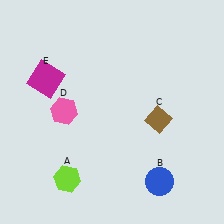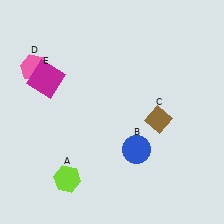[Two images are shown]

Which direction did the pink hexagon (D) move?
The pink hexagon (D) moved up.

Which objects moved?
The objects that moved are: the blue circle (B), the pink hexagon (D).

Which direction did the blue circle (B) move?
The blue circle (B) moved up.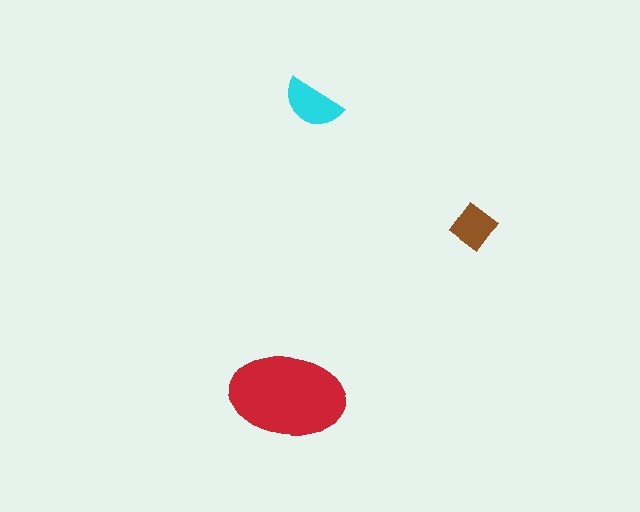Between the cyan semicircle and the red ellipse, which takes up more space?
The red ellipse.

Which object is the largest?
The red ellipse.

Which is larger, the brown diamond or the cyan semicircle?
The cyan semicircle.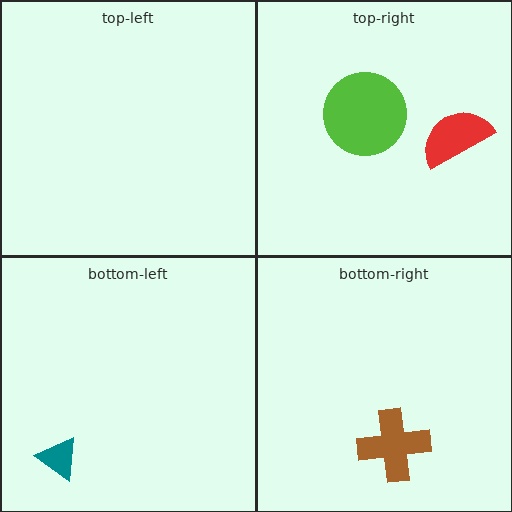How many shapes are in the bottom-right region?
1.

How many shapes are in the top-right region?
2.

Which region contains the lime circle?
The top-right region.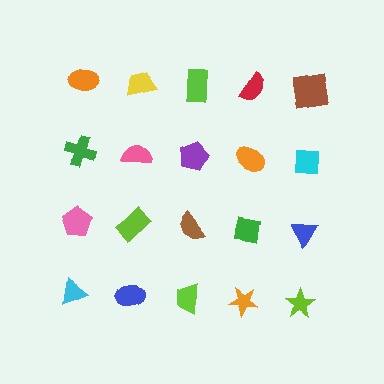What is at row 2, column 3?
A purple pentagon.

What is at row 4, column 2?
A blue ellipse.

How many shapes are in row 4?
5 shapes.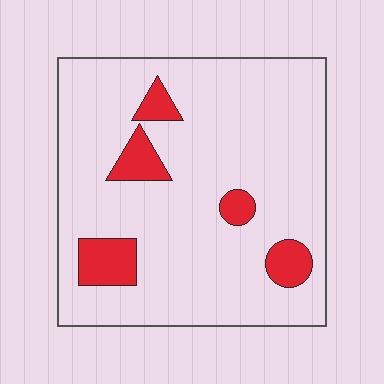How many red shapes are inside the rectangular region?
5.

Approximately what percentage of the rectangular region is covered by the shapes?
Approximately 10%.